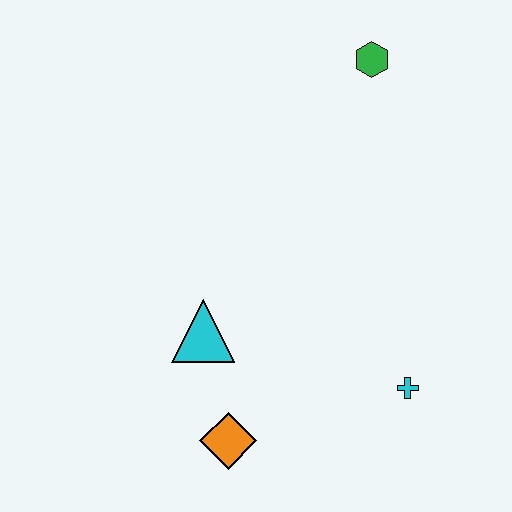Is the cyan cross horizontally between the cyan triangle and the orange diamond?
No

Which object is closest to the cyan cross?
The orange diamond is closest to the cyan cross.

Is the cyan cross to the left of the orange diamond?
No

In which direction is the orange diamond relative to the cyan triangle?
The orange diamond is below the cyan triangle.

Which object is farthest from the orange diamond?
The green hexagon is farthest from the orange diamond.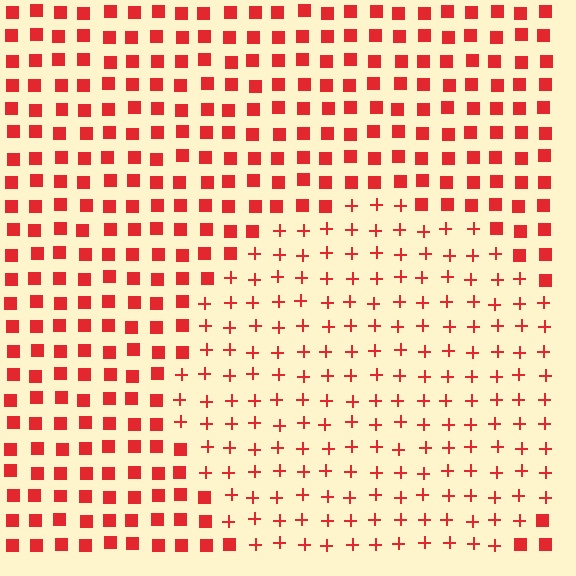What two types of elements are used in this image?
The image uses plus signs inside the circle region and squares outside it.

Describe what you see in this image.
The image is filled with small red elements arranged in a uniform grid. A circle-shaped region contains plus signs, while the surrounding area contains squares. The boundary is defined purely by the change in element shape.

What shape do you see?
I see a circle.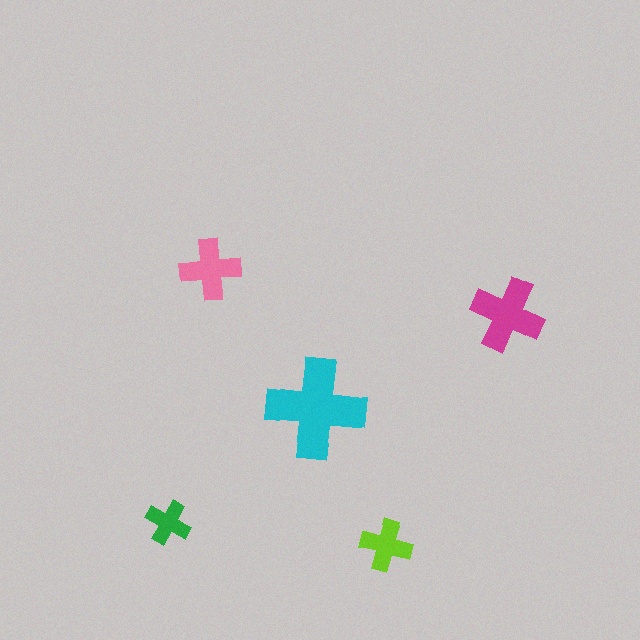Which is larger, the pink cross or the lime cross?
The pink one.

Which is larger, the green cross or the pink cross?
The pink one.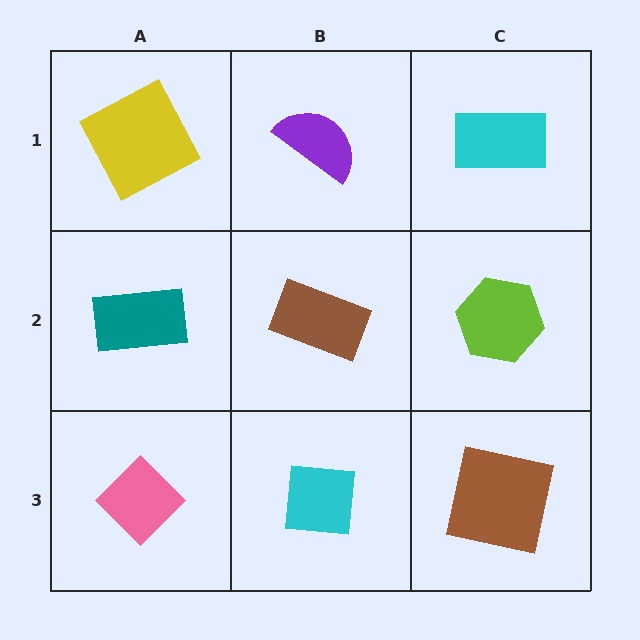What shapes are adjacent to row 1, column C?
A lime hexagon (row 2, column C), a purple semicircle (row 1, column B).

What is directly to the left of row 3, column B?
A pink diamond.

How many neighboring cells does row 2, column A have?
3.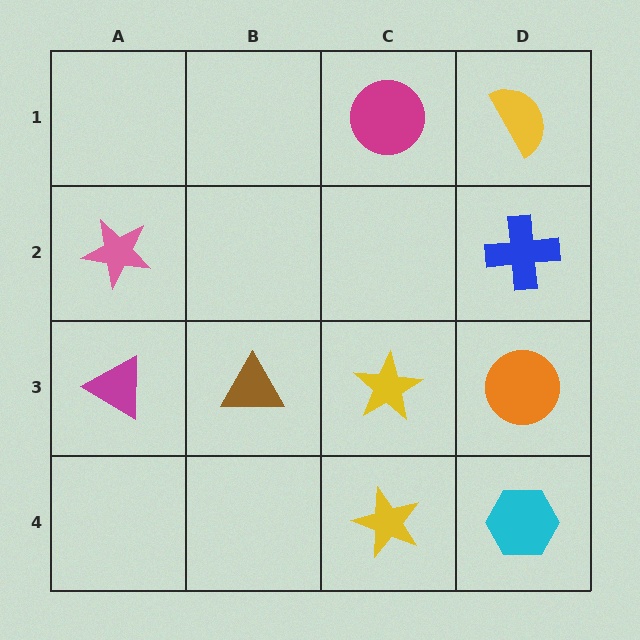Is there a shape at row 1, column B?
No, that cell is empty.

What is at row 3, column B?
A brown triangle.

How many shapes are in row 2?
2 shapes.